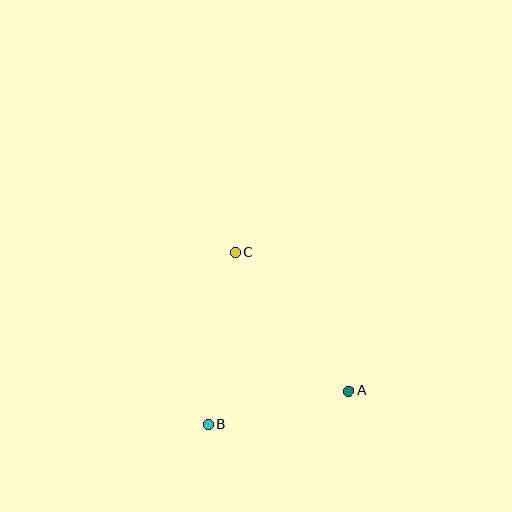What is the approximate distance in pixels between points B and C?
The distance between B and C is approximately 174 pixels.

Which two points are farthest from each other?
Points A and C are farthest from each other.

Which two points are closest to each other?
Points A and B are closest to each other.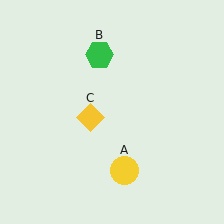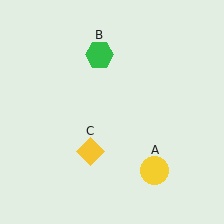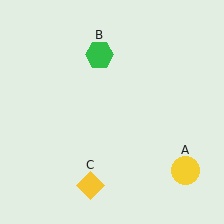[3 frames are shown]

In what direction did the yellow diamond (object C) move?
The yellow diamond (object C) moved down.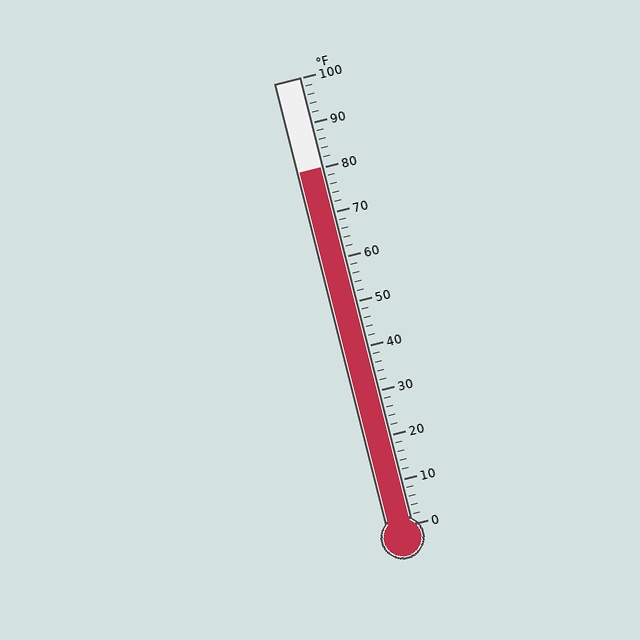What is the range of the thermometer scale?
The thermometer scale ranges from 0°F to 100°F.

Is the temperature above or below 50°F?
The temperature is above 50°F.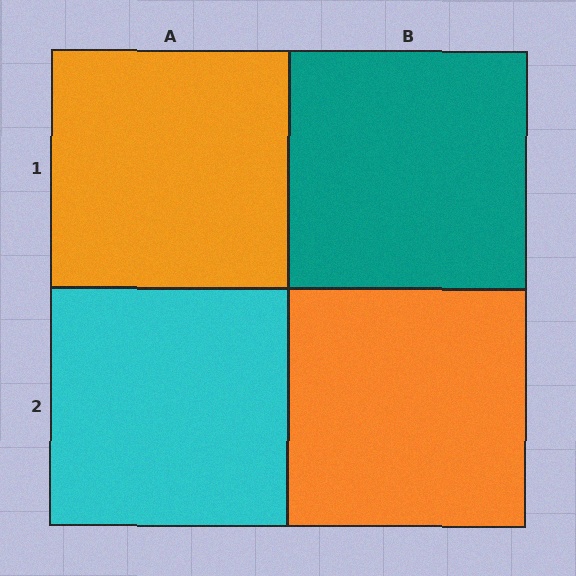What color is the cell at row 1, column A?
Orange.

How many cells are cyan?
1 cell is cyan.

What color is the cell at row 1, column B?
Teal.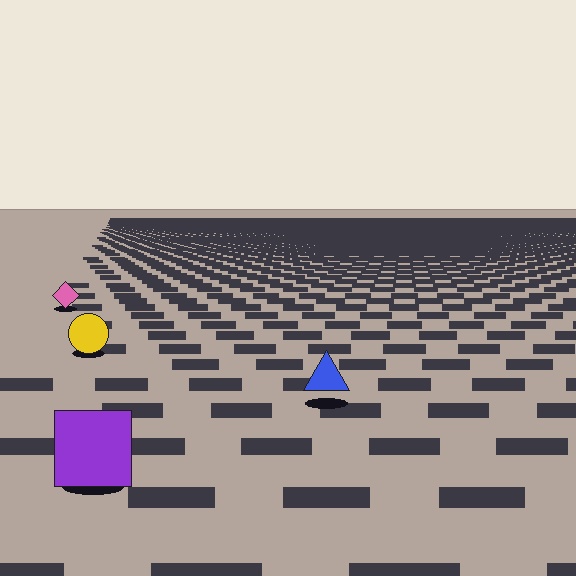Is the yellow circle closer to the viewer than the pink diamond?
Yes. The yellow circle is closer — you can tell from the texture gradient: the ground texture is coarser near it.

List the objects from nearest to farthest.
From nearest to farthest: the purple square, the blue triangle, the yellow circle, the pink diamond.